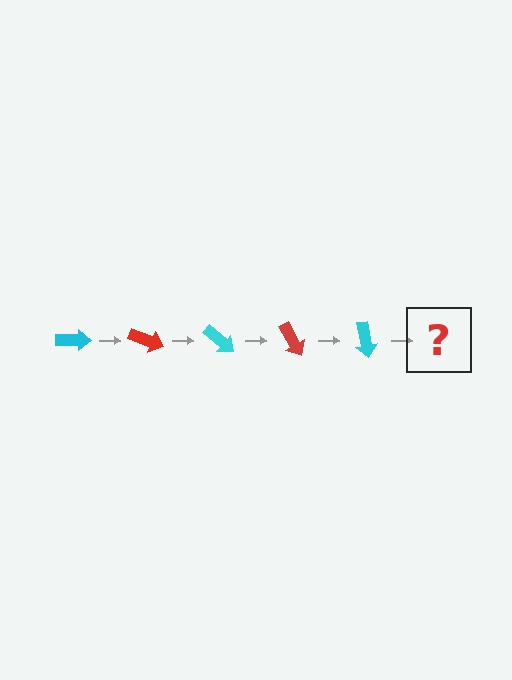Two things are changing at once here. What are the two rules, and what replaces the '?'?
The two rules are that it rotates 20 degrees each step and the color cycles through cyan and red. The '?' should be a red arrow, rotated 100 degrees from the start.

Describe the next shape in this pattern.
It should be a red arrow, rotated 100 degrees from the start.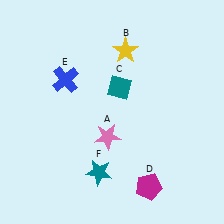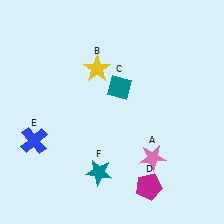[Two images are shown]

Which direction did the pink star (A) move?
The pink star (A) moved right.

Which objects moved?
The objects that moved are: the pink star (A), the yellow star (B), the blue cross (E).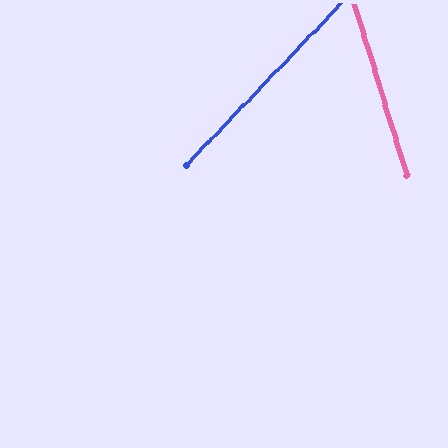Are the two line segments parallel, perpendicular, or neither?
Neither parallel nor perpendicular — they differ by about 61°.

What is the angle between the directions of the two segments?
Approximately 61 degrees.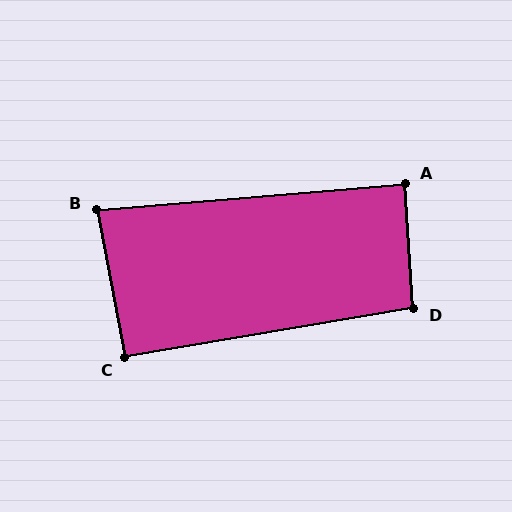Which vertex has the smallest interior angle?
B, at approximately 84 degrees.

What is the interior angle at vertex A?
Approximately 89 degrees (approximately right).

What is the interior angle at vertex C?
Approximately 91 degrees (approximately right).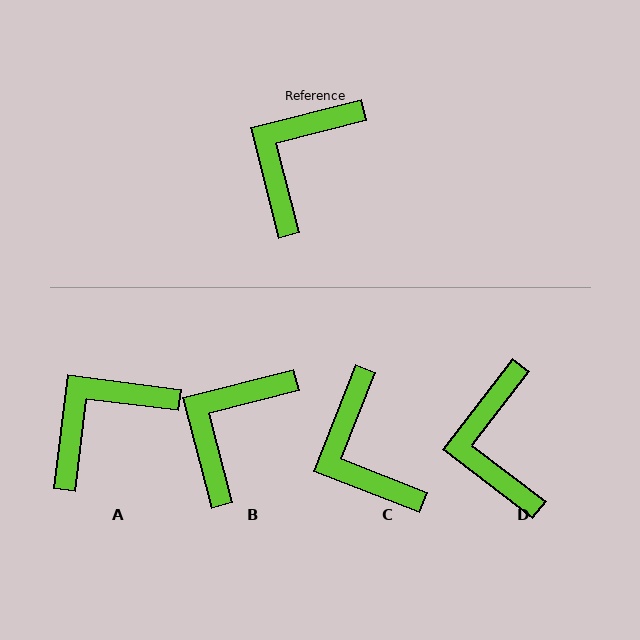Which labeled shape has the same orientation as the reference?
B.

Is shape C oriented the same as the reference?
No, it is off by about 54 degrees.